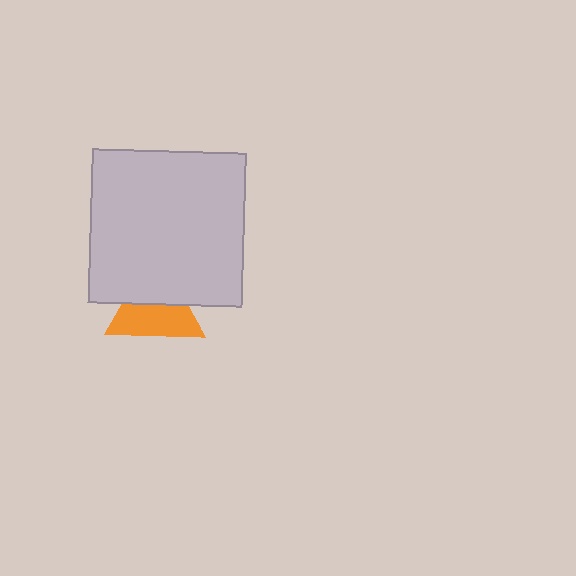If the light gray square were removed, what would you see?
You would see the complete orange triangle.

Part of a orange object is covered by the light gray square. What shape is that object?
It is a triangle.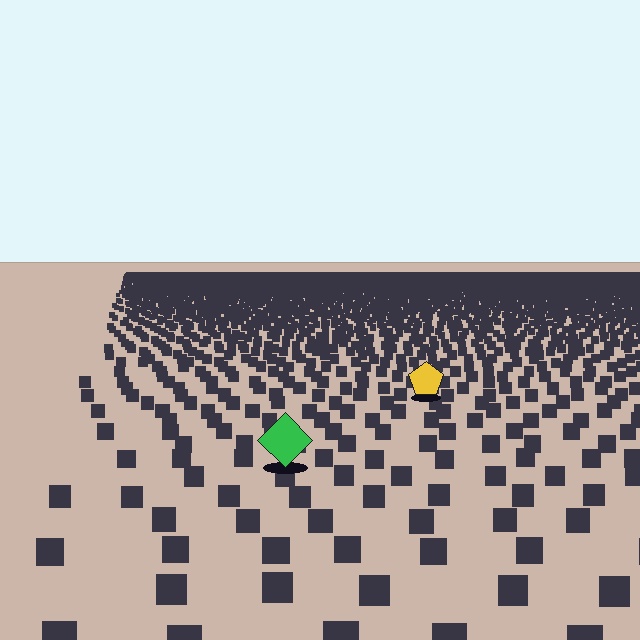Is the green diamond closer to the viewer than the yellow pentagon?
Yes. The green diamond is closer — you can tell from the texture gradient: the ground texture is coarser near it.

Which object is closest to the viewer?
The green diamond is closest. The texture marks near it are larger and more spread out.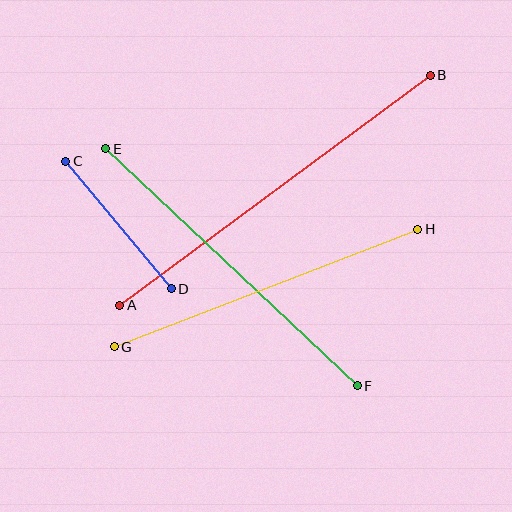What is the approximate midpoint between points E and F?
The midpoint is at approximately (231, 267) pixels.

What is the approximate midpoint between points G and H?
The midpoint is at approximately (266, 288) pixels.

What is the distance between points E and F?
The distance is approximately 346 pixels.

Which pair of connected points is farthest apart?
Points A and B are farthest apart.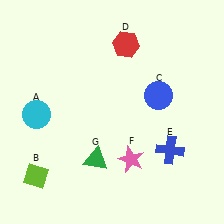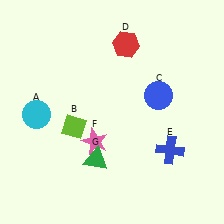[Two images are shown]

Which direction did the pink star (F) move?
The pink star (F) moved left.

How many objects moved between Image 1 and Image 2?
2 objects moved between the two images.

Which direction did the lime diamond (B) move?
The lime diamond (B) moved up.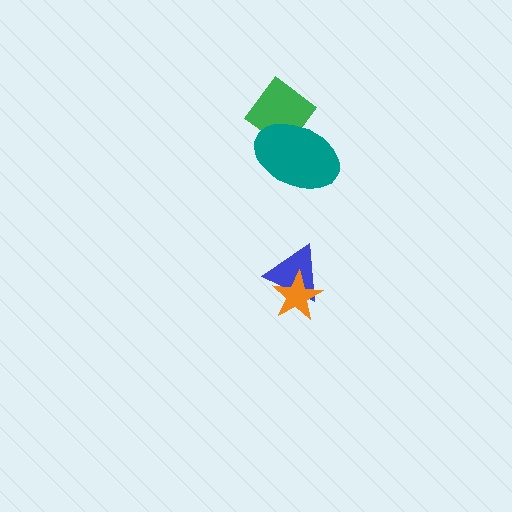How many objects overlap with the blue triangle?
1 object overlaps with the blue triangle.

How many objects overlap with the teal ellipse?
1 object overlaps with the teal ellipse.